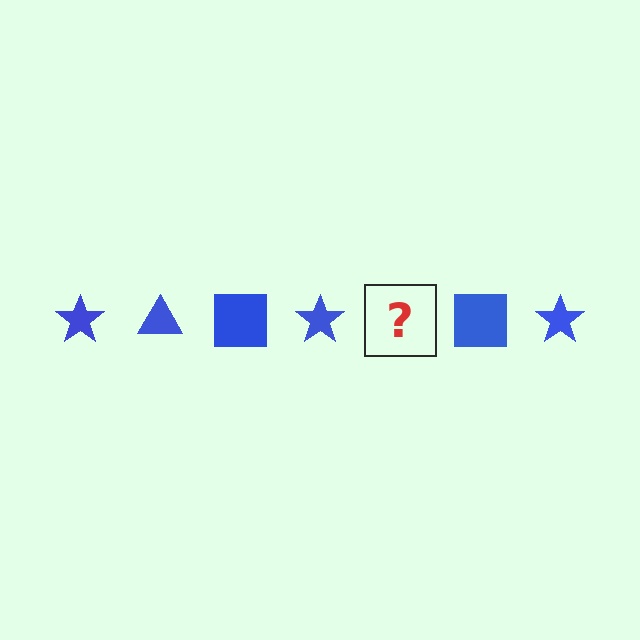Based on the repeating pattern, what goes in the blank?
The blank should be a blue triangle.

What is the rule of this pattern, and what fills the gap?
The rule is that the pattern cycles through star, triangle, square shapes in blue. The gap should be filled with a blue triangle.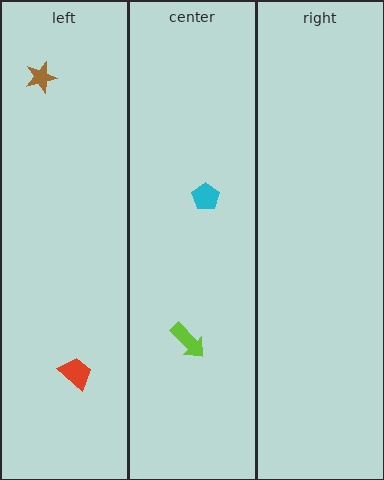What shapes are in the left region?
The brown star, the red trapezoid.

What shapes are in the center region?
The cyan pentagon, the lime arrow.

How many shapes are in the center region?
2.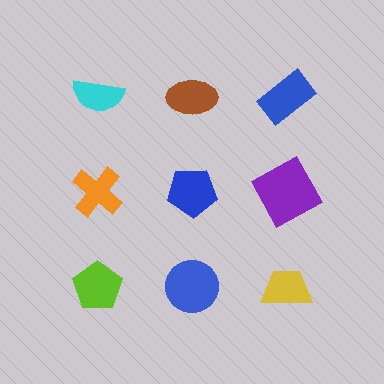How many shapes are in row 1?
3 shapes.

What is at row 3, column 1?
A lime pentagon.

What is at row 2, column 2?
A blue pentagon.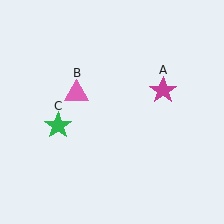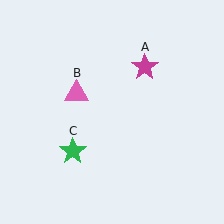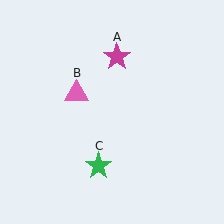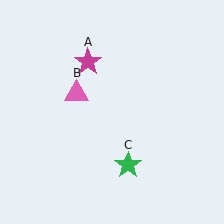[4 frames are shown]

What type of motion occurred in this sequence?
The magenta star (object A), green star (object C) rotated counterclockwise around the center of the scene.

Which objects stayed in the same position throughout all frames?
Pink triangle (object B) remained stationary.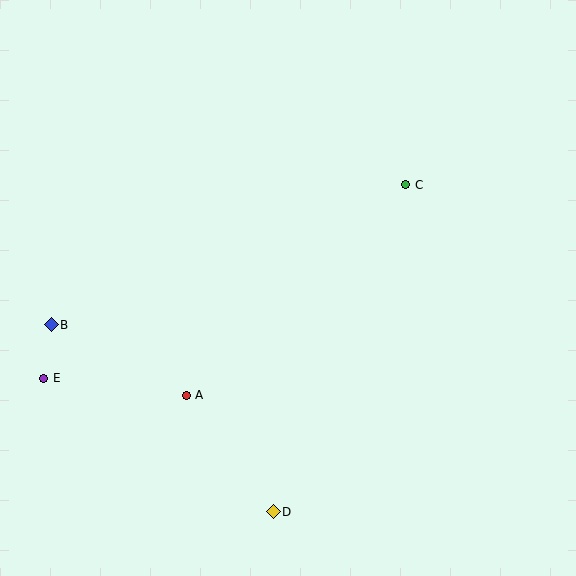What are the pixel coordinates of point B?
Point B is at (51, 325).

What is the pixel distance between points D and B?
The distance between D and B is 290 pixels.